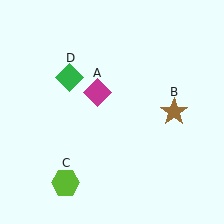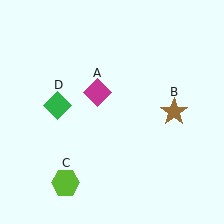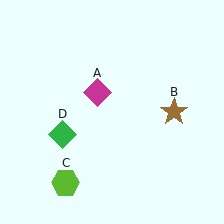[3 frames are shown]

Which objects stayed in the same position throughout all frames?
Magenta diamond (object A) and brown star (object B) and lime hexagon (object C) remained stationary.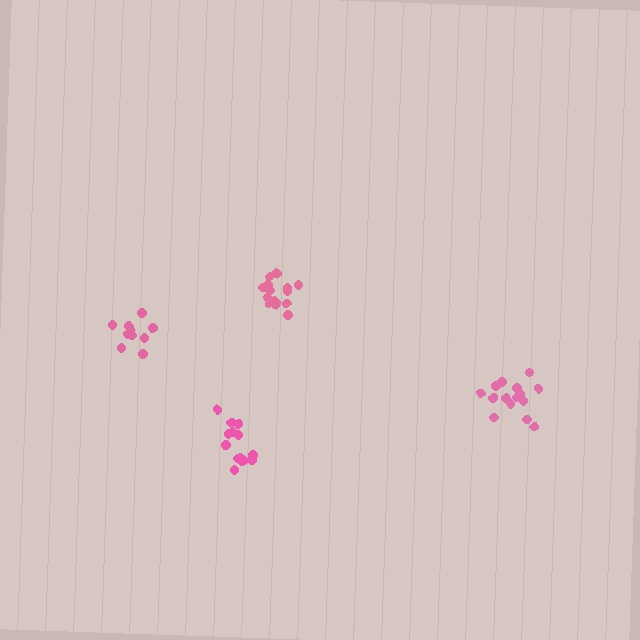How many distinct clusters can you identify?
There are 4 distinct clusters.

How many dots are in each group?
Group 1: 15 dots, Group 2: 14 dots, Group 3: 15 dots, Group 4: 10 dots (54 total).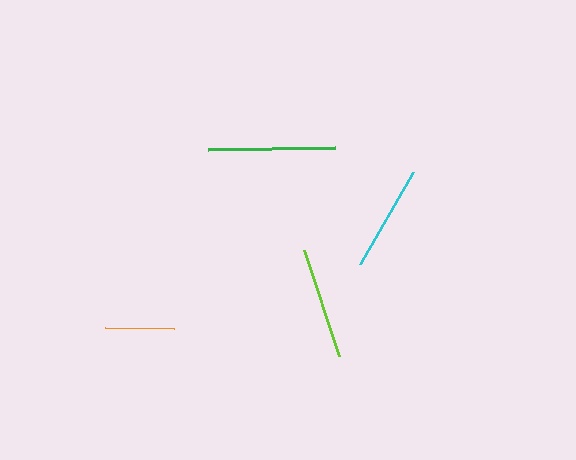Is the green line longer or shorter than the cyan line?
The green line is longer than the cyan line.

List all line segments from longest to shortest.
From longest to shortest: green, lime, cyan, orange.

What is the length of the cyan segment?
The cyan segment is approximately 106 pixels long.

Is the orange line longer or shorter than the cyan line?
The cyan line is longer than the orange line.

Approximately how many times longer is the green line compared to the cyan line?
The green line is approximately 1.2 times the length of the cyan line.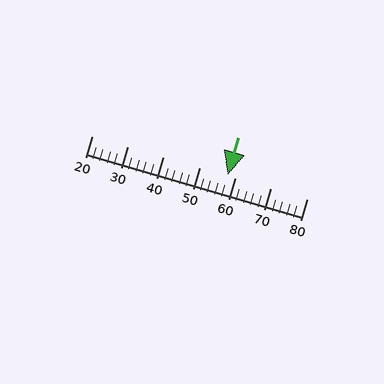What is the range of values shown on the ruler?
The ruler shows values from 20 to 80.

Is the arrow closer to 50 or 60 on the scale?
The arrow is closer to 60.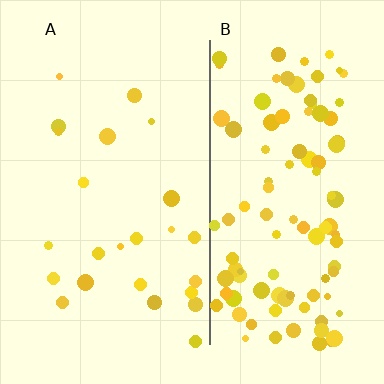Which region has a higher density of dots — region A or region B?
B (the right).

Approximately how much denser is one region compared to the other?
Approximately 4.3× — region B over region A.